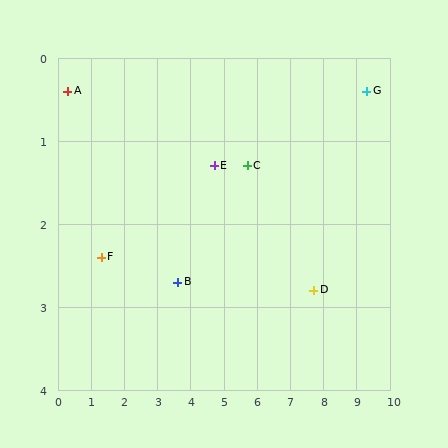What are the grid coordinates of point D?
Point D is at approximately (7.7, 2.8).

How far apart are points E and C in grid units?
Points E and C are about 1.0 grid units apart.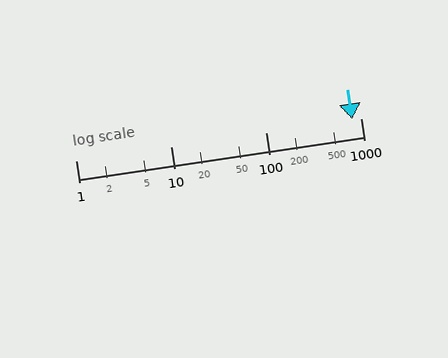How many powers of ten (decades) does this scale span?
The scale spans 3 decades, from 1 to 1000.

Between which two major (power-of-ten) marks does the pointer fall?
The pointer is between 100 and 1000.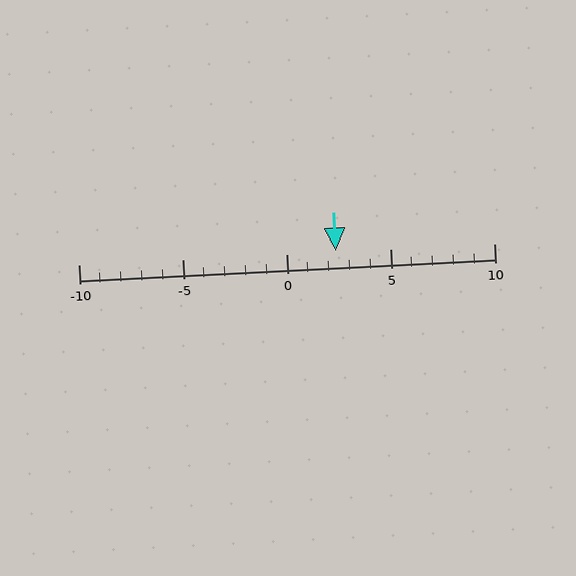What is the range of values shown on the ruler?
The ruler shows values from -10 to 10.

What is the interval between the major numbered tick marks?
The major tick marks are spaced 5 units apart.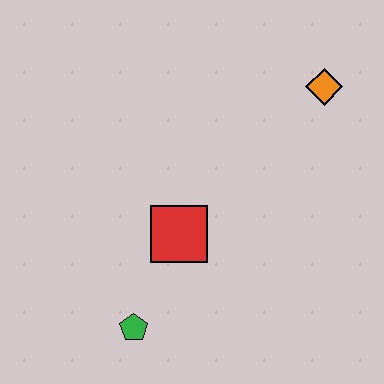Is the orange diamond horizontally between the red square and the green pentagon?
No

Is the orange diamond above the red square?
Yes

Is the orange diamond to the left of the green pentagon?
No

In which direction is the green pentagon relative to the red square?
The green pentagon is below the red square.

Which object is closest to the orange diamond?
The red square is closest to the orange diamond.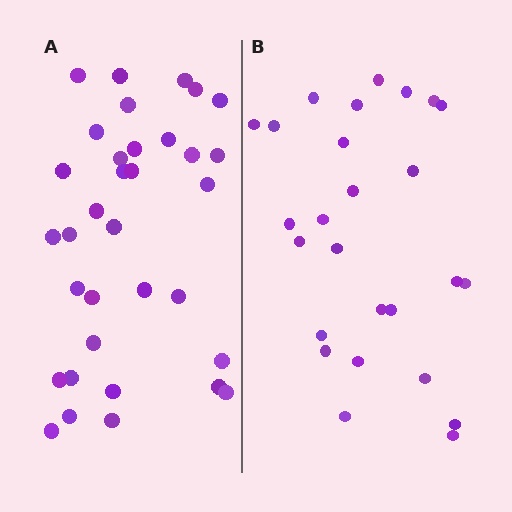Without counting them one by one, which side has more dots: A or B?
Region A (the left region) has more dots.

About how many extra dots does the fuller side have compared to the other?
Region A has roughly 8 or so more dots than region B.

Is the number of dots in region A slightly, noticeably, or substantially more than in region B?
Region A has noticeably more, but not dramatically so. The ratio is roughly 1.3 to 1.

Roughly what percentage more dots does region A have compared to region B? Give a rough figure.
About 30% more.